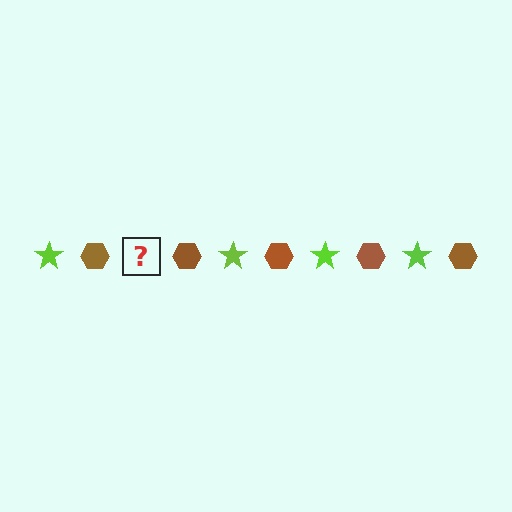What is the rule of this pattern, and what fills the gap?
The rule is that the pattern alternates between lime star and brown hexagon. The gap should be filled with a lime star.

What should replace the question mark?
The question mark should be replaced with a lime star.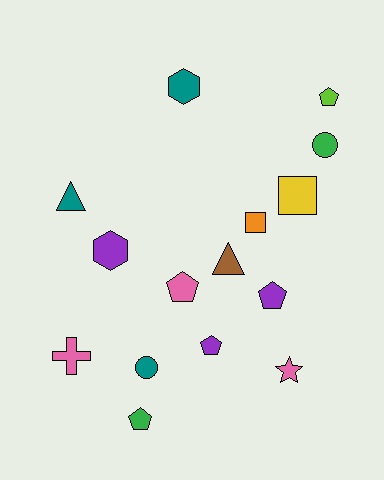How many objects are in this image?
There are 15 objects.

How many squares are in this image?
There are 2 squares.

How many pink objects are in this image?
There are 3 pink objects.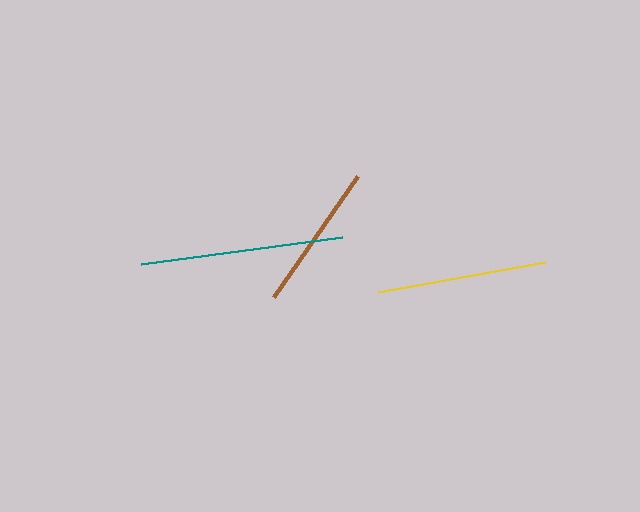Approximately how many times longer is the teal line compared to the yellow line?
The teal line is approximately 1.2 times the length of the yellow line.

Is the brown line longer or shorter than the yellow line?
The yellow line is longer than the brown line.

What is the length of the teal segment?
The teal segment is approximately 202 pixels long.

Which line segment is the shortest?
The brown line is the shortest at approximately 147 pixels.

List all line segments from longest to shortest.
From longest to shortest: teal, yellow, brown.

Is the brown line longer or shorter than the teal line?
The teal line is longer than the brown line.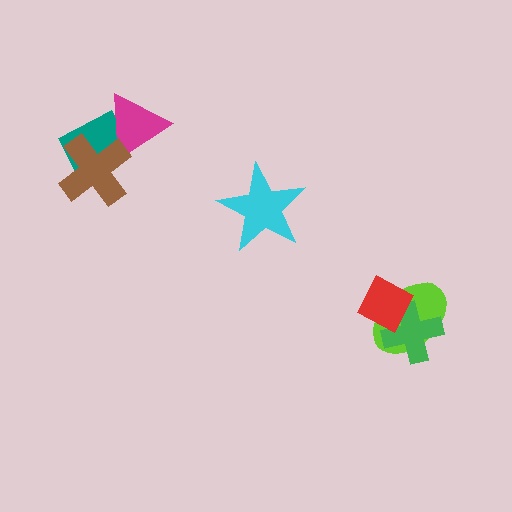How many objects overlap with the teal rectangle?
2 objects overlap with the teal rectangle.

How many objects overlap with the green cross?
2 objects overlap with the green cross.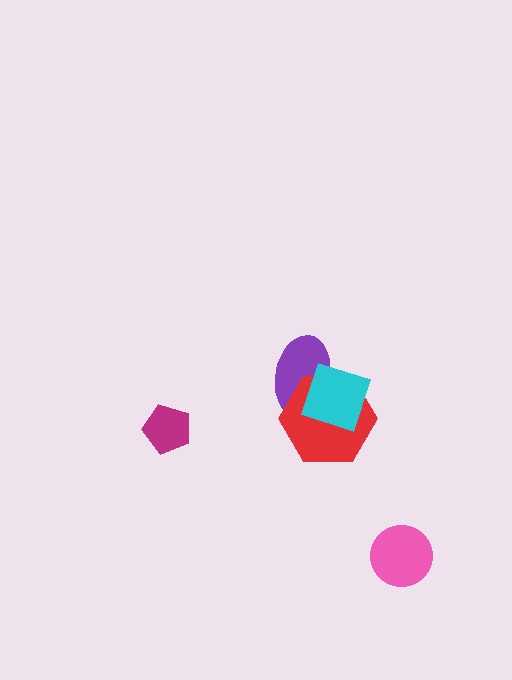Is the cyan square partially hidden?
No, no other shape covers it.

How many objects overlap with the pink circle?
0 objects overlap with the pink circle.